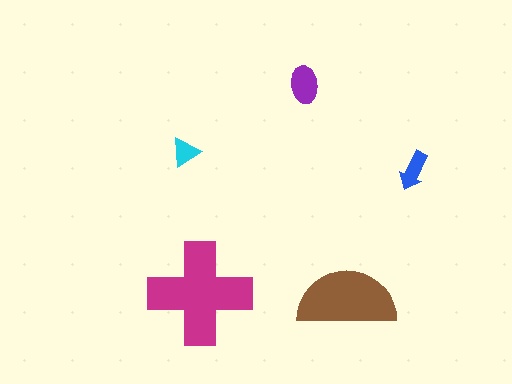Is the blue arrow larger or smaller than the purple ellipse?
Smaller.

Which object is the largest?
The magenta cross.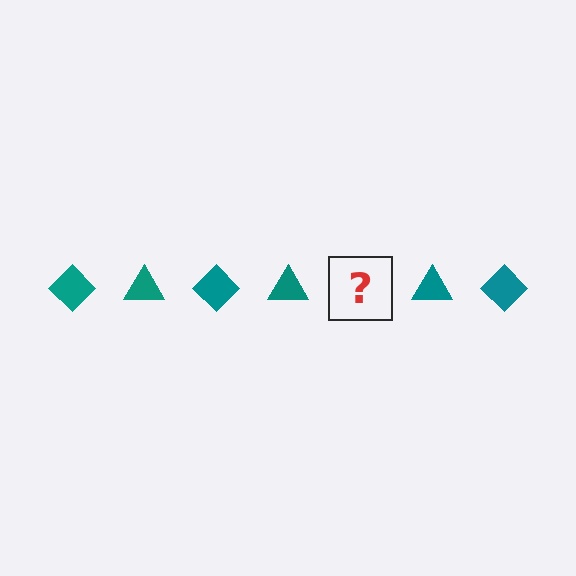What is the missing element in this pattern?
The missing element is a teal diamond.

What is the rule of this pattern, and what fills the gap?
The rule is that the pattern cycles through diamond, triangle shapes in teal. The gap should be filled with a teal diamond.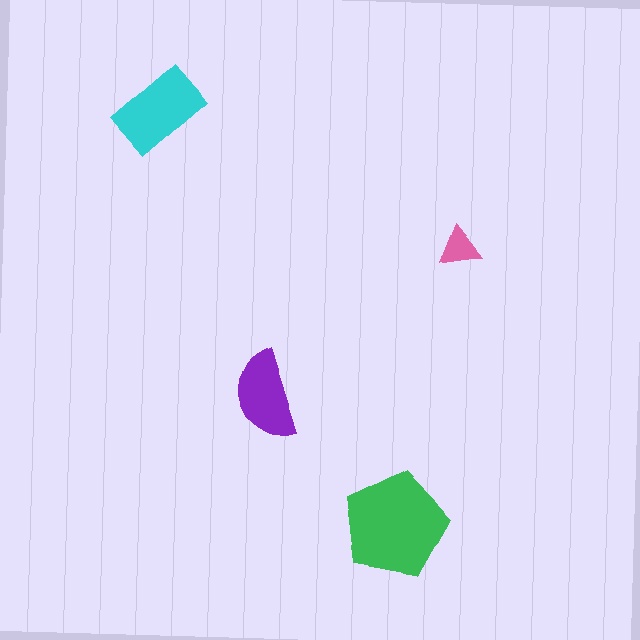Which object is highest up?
The cyan rectangle is topmost.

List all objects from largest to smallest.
The green pentagon, the cyan rectangle, the purple semicircle, the pink triangle.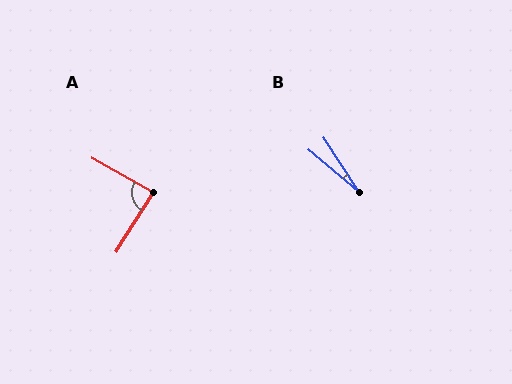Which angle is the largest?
A, at approximately 87 degrees.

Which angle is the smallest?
B, at approximately 17 degrees.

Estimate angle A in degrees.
Approximately 87 degrees.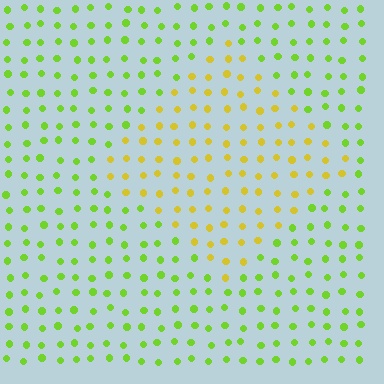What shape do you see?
I see a diamond.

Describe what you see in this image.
The image is filled with small lime elements in a uniform arrangement. A diamond-shaped region is visible where the elements are tinted to a slightly different hue, forming a subtle color boundary.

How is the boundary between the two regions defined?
The boundary is defined purely by a slight shift in hue (about 41 degrees). Spacing, size, and orientation are identical on both sides.